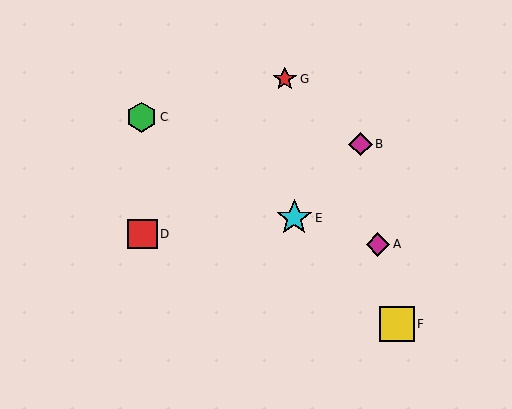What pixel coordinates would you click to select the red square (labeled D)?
Click at (143, 234) to select the red square D.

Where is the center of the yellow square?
The center of the yellow square is at (397, 324).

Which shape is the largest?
The cyan star (labeled E) is the largest.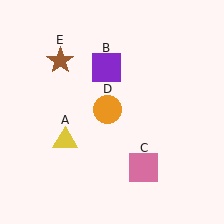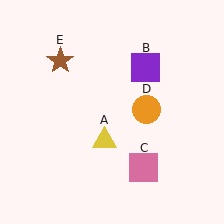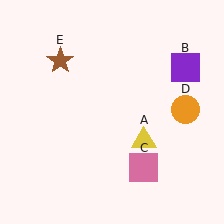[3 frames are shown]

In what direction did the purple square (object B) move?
The purple square (object B) moved right.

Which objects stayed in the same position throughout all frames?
Pink square (object C) and brown star (object E) remained stationary.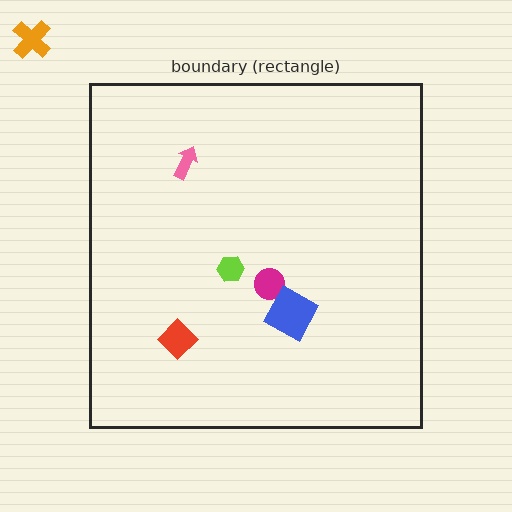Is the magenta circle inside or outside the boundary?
Inside.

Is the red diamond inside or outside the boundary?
Inside.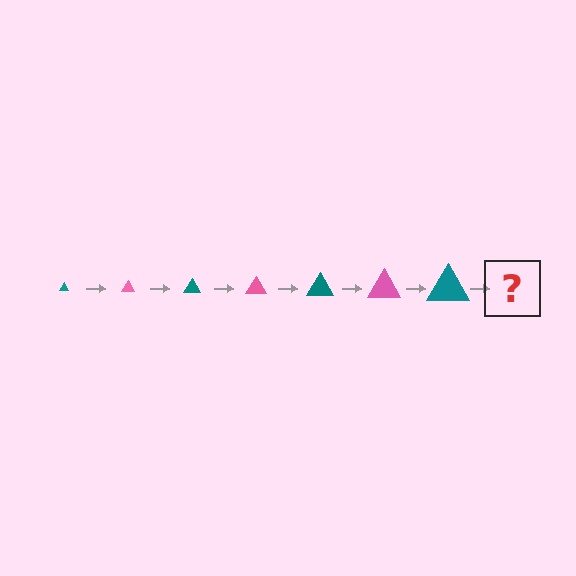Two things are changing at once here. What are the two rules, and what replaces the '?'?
The two rules are that the triangle grows larger each step and the color cycles through teal and pink. The '?' should be a pink triangle, larger than the previous one.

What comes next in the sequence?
The next element should be a pink triangle, larger than the previous one.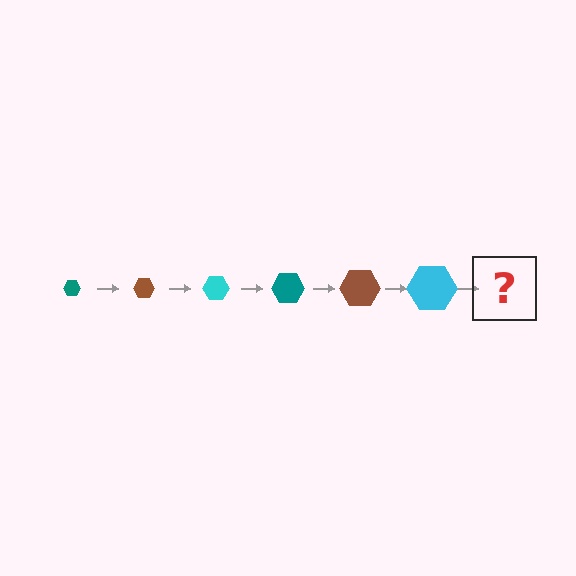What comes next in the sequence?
The next element should be a teal hexagon, larger than the previous one.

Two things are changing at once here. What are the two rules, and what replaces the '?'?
The two rules are that the hexagon grows larger each step and the color cycles through teal, brown, and cyan. The '?' should be a teal hexagon, larger than the previous one.